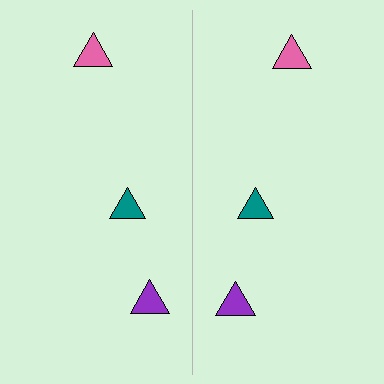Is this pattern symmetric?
Yes, this pattern has bilateral (reflection) symmetry.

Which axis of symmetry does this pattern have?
The pattern has a vertical axis of symmetry running through the center of the image.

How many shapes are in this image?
There are 6 shapes in this image.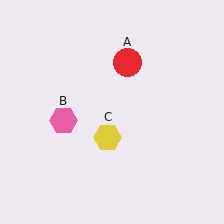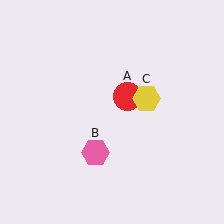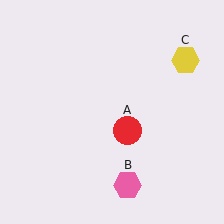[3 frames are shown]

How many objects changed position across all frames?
3 objects changed position: red circle (object A), pink hexagon (object B), yellow hexagon (object C).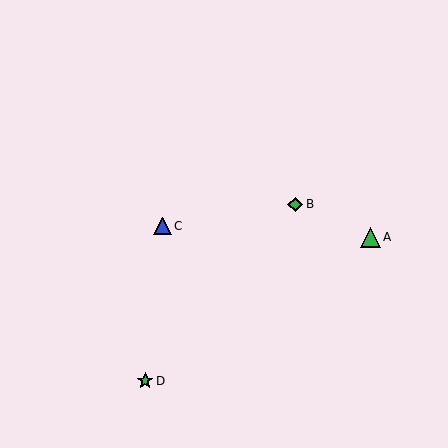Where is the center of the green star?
The center of the green star is at (145, 381).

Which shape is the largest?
The green triangle (labeled A) is the largest.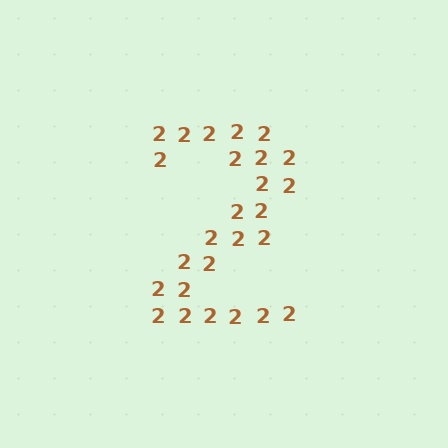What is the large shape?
The large shape is the digit 2.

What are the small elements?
The small elements are digit 2's.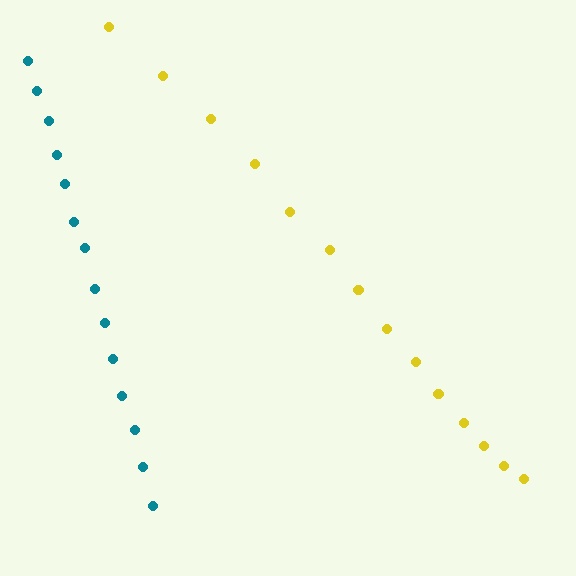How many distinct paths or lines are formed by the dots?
There are 2 distinct paths.